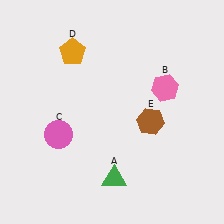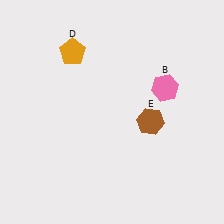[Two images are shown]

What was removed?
The pink circle (C), the green triangle (A) were removed in Image 2.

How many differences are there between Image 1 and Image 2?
There are 2 differences between the two images.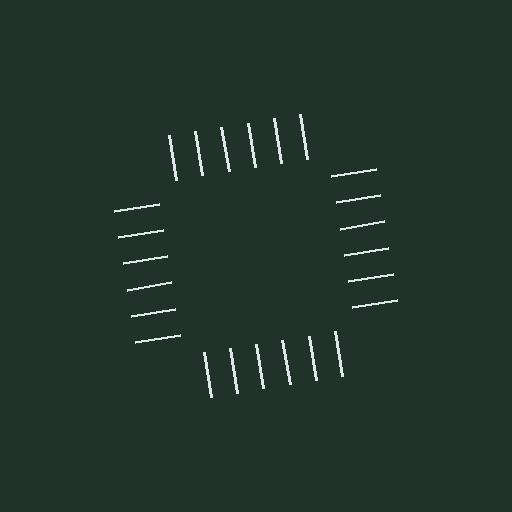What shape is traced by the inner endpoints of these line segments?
An illusory square — the line segments terminate on its edges but no continuous stroke is drawn.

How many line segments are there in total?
24 — 6 along each of the 4 edges.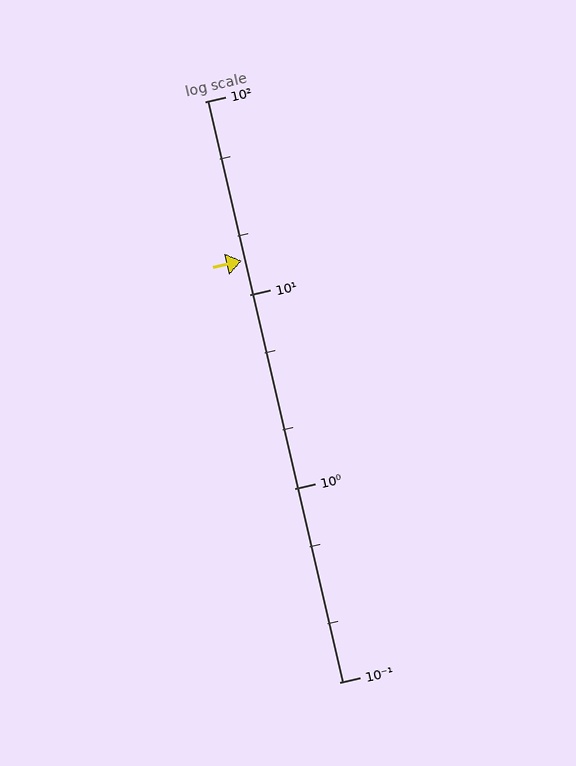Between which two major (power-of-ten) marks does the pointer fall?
The pointer is between 10 and 100.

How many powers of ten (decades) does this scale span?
The scale spans 3 decades, from 0.1 to 100.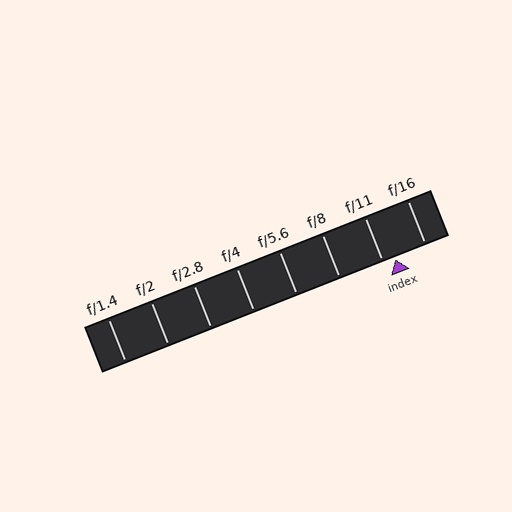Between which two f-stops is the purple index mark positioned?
The index mark is between f/11 and f/16.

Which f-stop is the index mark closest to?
The index mark is closest to f/11.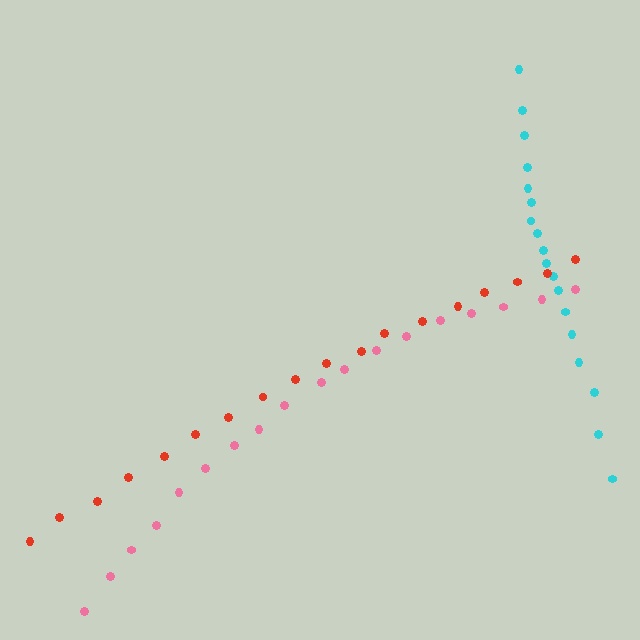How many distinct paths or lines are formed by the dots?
There are 3 distinct paths.